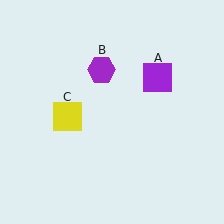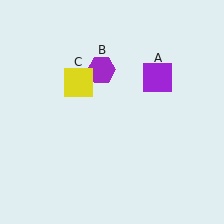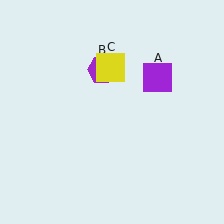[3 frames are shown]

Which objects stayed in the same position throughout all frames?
Purple square (object A) and purple hexagon (object B) remained stationary.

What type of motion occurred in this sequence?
The yellow square (object C) rotated clockwise around the center of the scene.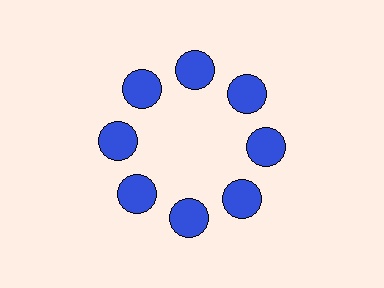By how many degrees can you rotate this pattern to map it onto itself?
The pattern maps onto itself every 45 degrees of rotation.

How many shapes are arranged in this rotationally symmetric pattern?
There are 16 shapes, arranged in 8 groups of 2.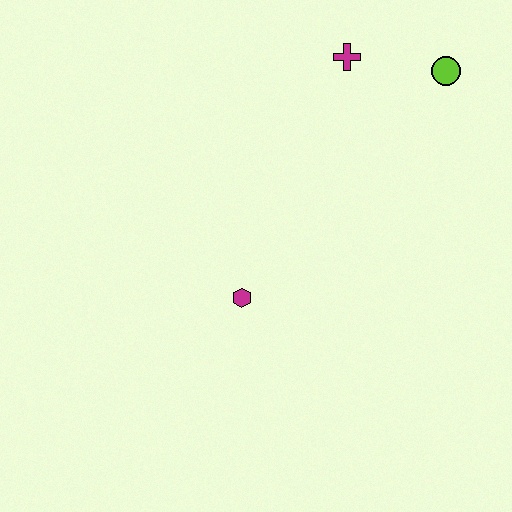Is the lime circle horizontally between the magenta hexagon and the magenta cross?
No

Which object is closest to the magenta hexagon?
The magenta cross is closest to the magenta hexagon.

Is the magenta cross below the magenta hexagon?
No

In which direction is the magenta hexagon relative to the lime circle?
The magenta hexagon is below the lime circle.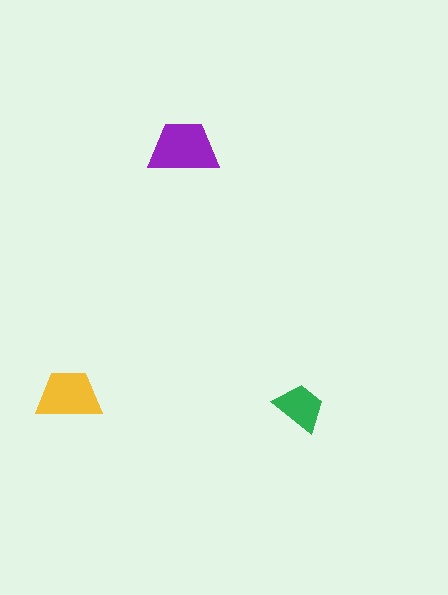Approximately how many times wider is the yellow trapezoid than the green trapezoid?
About 1.5 times wider.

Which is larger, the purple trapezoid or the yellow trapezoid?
The purple one.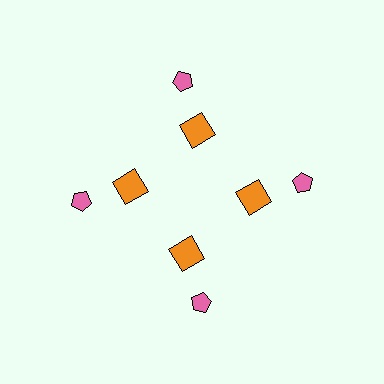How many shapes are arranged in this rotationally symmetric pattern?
There are 8 shapes, arranged in 4 groups of 2.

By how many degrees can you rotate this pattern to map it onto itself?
The pattern maps onto itself every 90 degrees of rotation.